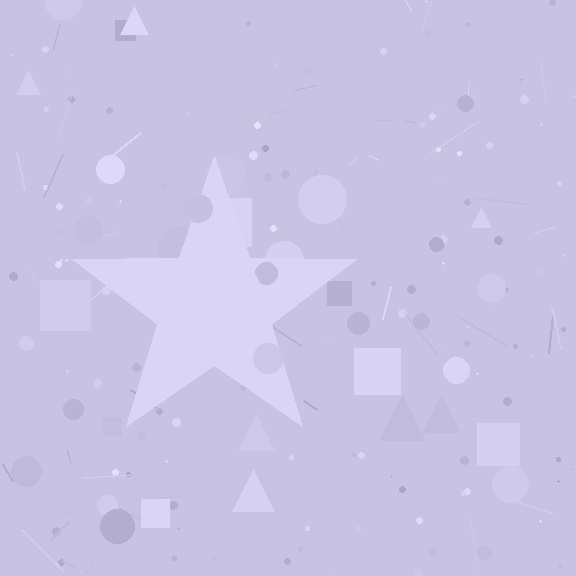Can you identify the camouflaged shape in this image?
The camouflaged shape is a star.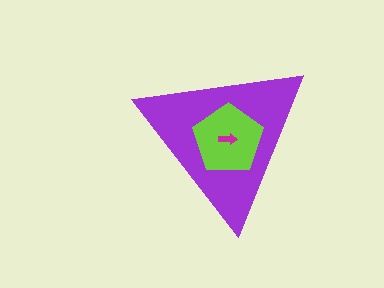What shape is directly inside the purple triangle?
The lime pentagon.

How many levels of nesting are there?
3.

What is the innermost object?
The magenta arrow.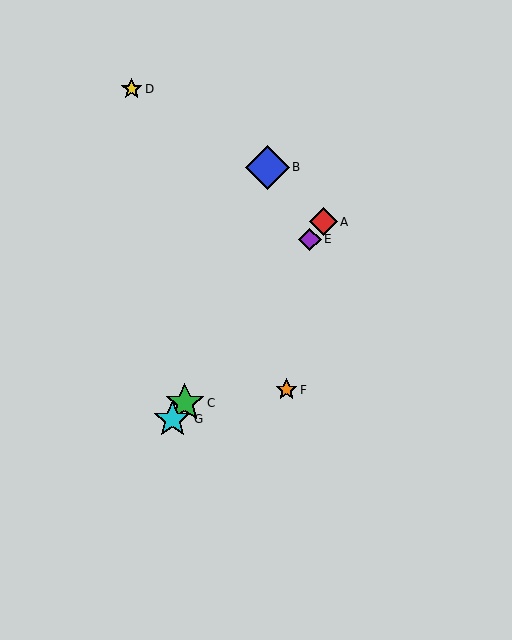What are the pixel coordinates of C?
Object C is at (185, 403).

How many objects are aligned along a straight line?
4 objects (A, C, E, G) are aligned along a straight line.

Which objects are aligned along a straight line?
Objects A, C, E, G are aligned along a straight line.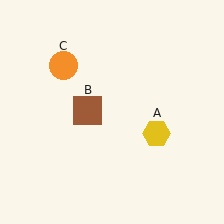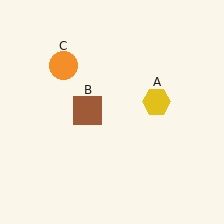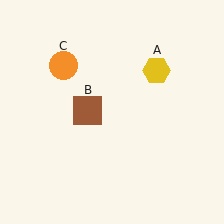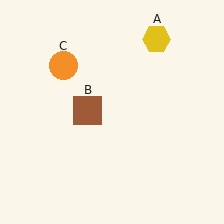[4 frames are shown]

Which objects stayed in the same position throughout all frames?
Brown square (object B) and orange circle (object C) remained stationary.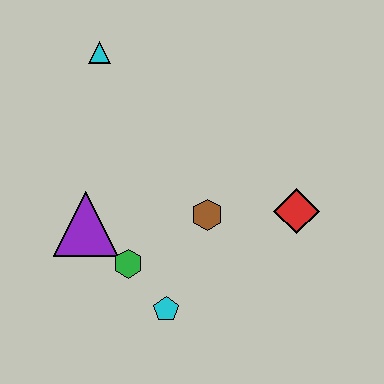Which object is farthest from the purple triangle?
The red diamond is farthest from the purple triangle.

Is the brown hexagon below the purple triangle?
No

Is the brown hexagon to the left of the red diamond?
Yes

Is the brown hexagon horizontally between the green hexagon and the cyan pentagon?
No